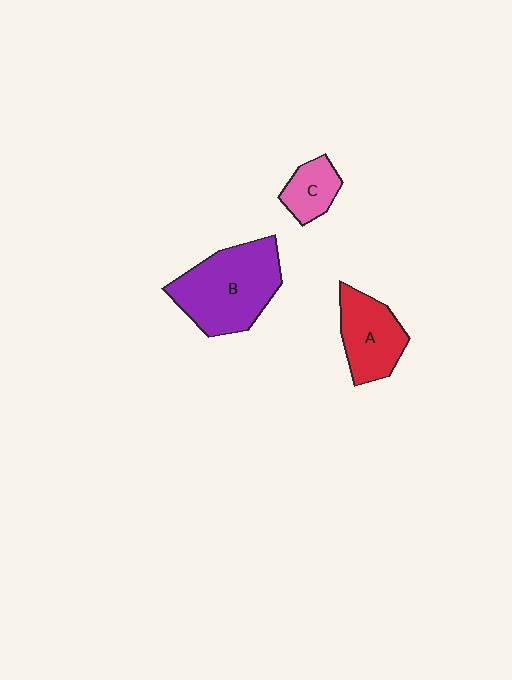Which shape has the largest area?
Shape B (purple).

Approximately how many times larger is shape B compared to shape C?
Approximately 2.7 times.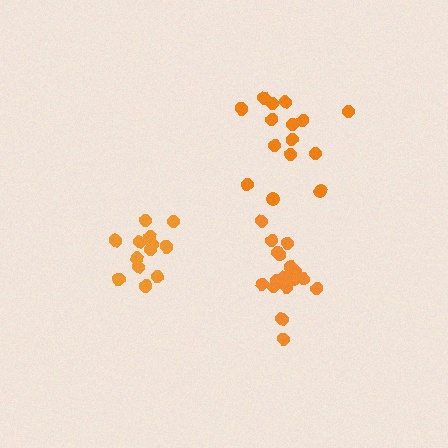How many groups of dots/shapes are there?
There are 3 groups.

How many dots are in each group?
Group 1: 15 dots, Group 2: 13 dots, Group 3: 18 dots (46 total).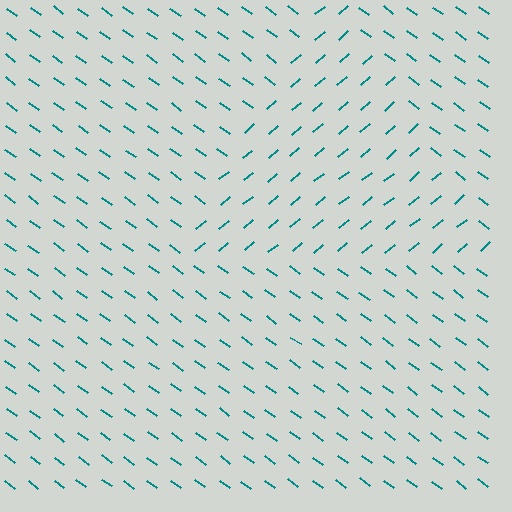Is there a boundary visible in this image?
Yes, there is a texture boundary formed by a change in line orientation.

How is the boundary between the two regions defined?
The boundary is defined purely by a change in line orientation (approximately 76 degrees difference). All lines are the same color and thickness.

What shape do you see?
I see a triangle.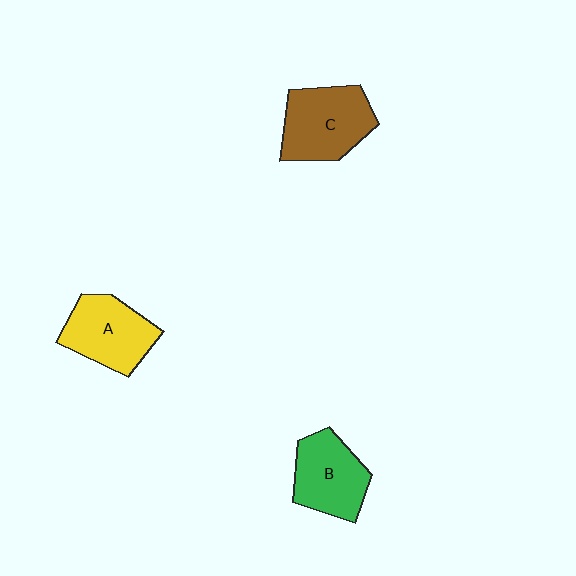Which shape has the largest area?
Shape C (brown).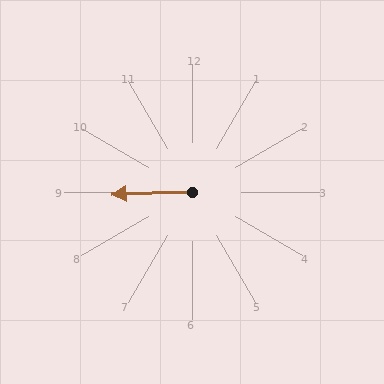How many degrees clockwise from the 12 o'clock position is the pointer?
Approximately 268 degrees.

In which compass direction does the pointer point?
West.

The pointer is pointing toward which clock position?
Roughly 9 o'clock.